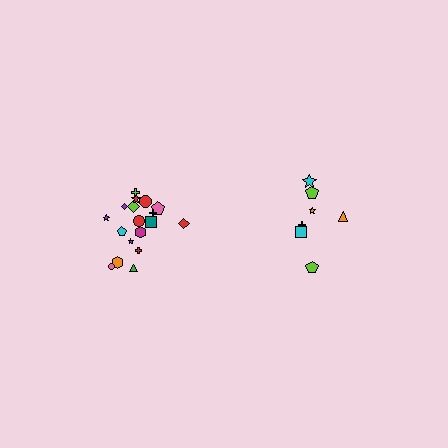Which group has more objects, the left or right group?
The left group.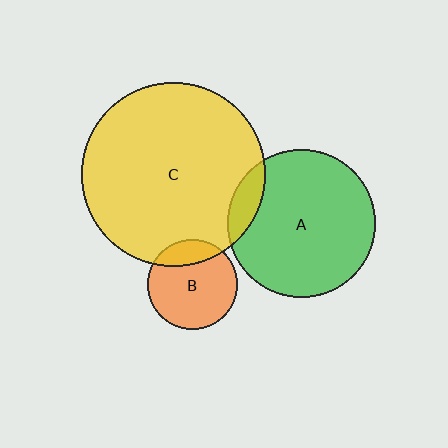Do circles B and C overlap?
Yes.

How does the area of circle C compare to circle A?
Approximately 1.5 times.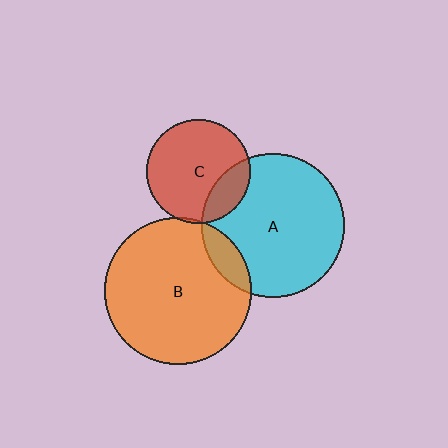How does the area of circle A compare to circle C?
Approximately 1.9 times.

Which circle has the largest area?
Circle B (orange).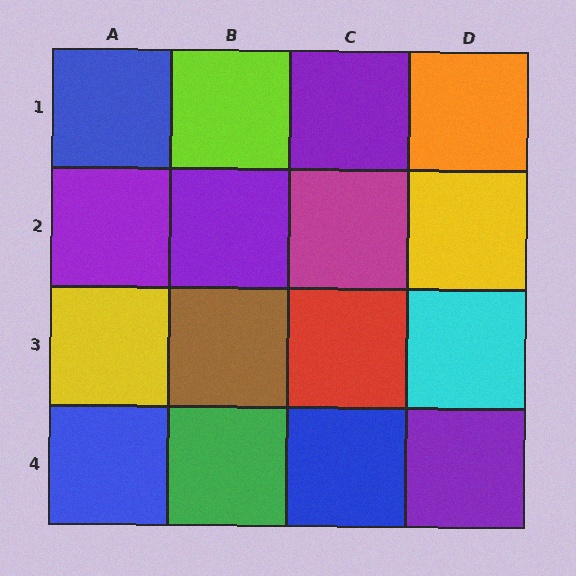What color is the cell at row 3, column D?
Cyan.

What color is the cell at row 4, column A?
Blue.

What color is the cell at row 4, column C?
Blue.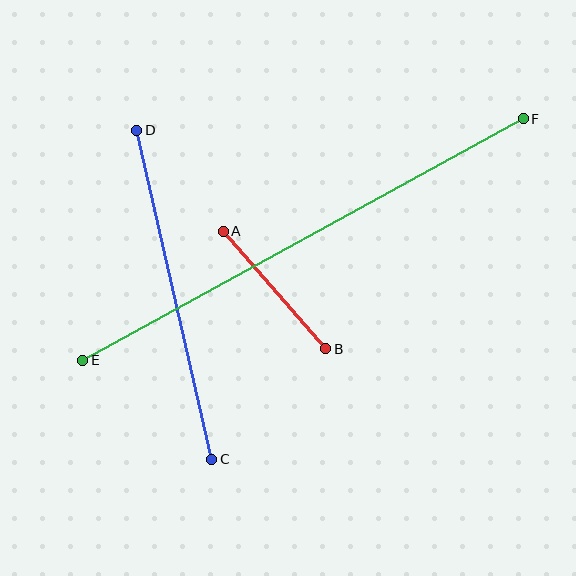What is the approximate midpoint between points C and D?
The midpoint is at approximately (174, 295) pixels.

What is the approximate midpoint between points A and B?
The midpoint is at approximately (274, 290) pixels.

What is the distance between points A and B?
The distance is approximately 156 pixels.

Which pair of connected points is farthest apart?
Points E and F are farthest apart.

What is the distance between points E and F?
The distance is approximately 502 pixels.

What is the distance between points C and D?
The distance is approximately 338 pixels.